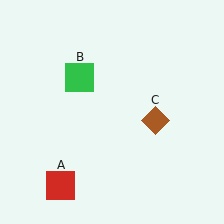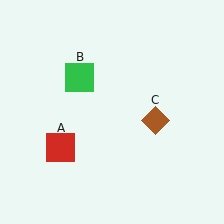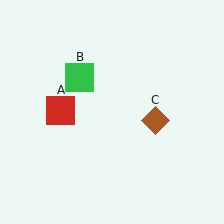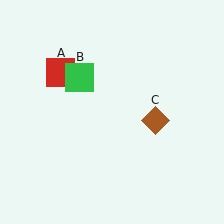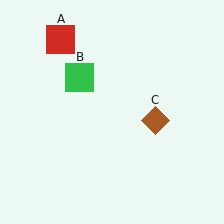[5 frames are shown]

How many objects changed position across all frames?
1 object changed position: red square (object A).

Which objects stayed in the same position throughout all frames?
Green square (object B) and brown diamond (object C) remained stationary.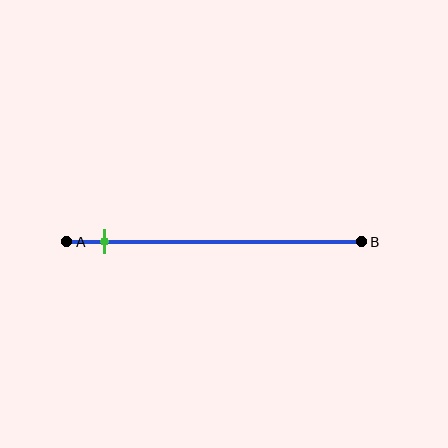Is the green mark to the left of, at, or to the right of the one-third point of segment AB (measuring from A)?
The green mark is to the left of the one-third point of segment AB.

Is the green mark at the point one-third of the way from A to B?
No, the mark is at about 15% from A, not at the 33% one-third point.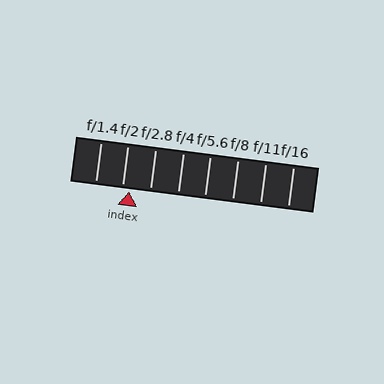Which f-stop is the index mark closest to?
The index mark is closest to f/2.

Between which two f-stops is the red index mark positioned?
The index mark is between f/2 and f/2.8.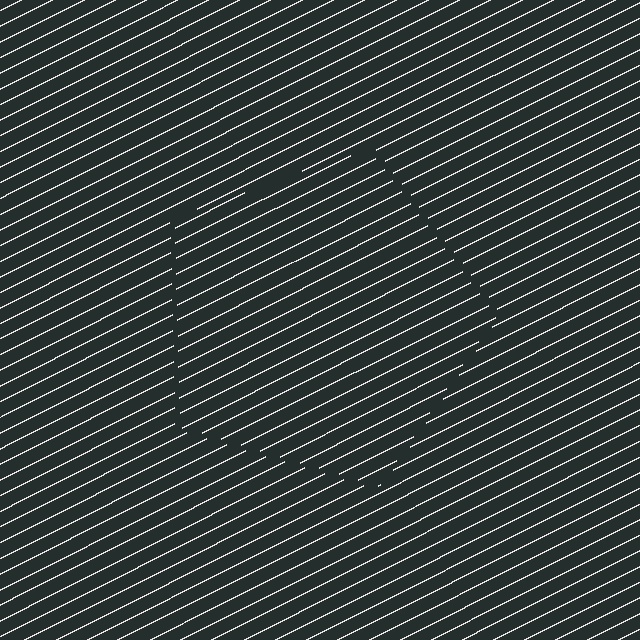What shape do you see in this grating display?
An illusory pentagon. The interior of the shape contains the same grating, shifted by half a period — the contour is defined by the phase discontinuity where line-ends from the inner and outer gratings abut.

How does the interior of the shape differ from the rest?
The interior of the shape contains the same grating, shifted by half a period — the contour is defined by the phase discontinuity where line-ends from the inner and outer gratings abut.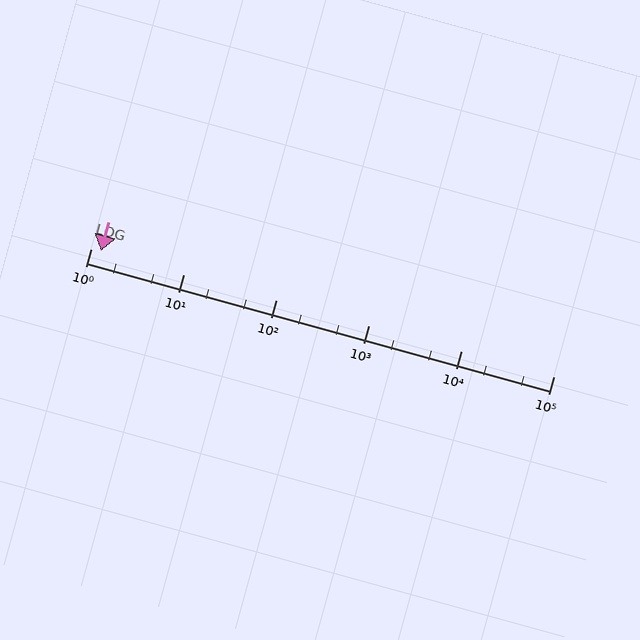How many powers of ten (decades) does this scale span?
The scale spans 5 decades, from 1 to 100000.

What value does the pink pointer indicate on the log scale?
The pointer indicates approximately 1.3.